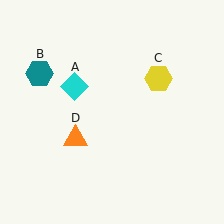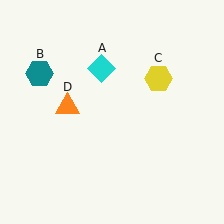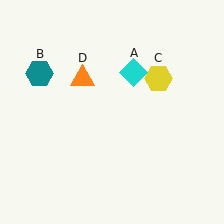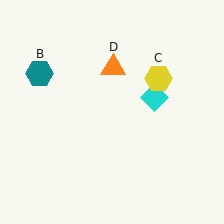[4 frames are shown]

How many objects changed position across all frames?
2 objects changed position: cyan diamond (object A), orange triangle (object D).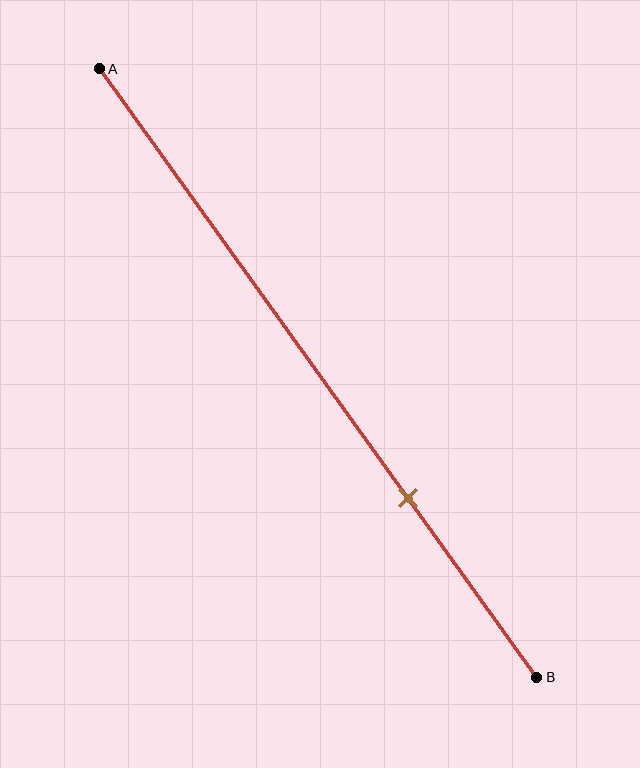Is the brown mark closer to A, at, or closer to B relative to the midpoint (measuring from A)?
The brown mark is closer to point B than the midpoint of segment AB.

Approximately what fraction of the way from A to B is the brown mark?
The brown mark is approximately 70% of the way from A to B.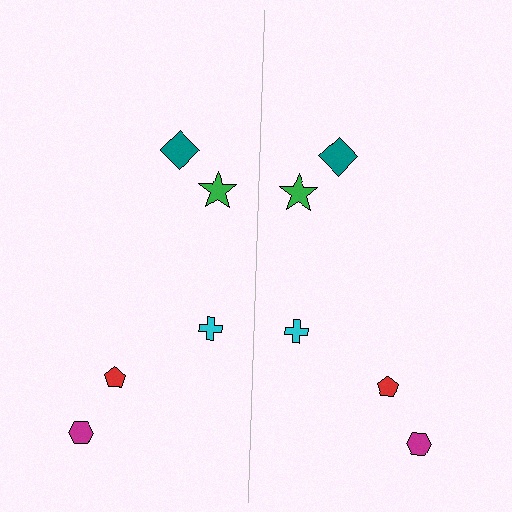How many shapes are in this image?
There are 10 shapes in this image.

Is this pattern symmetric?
Yes, this pattern has bilateral (reflection) symmetry.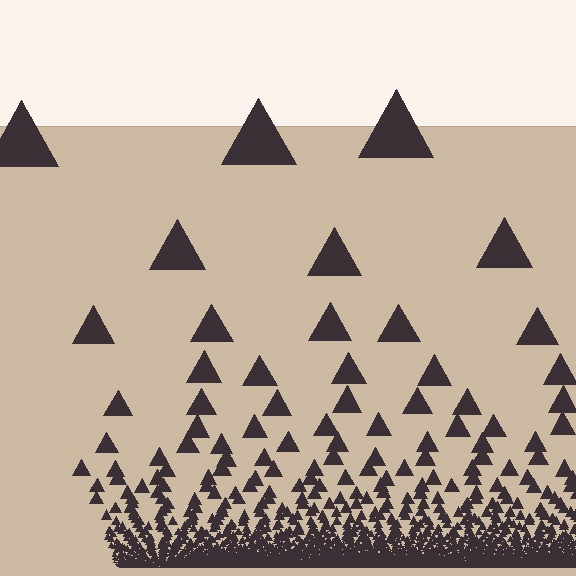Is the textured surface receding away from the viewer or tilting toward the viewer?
The surface appears to tilt toward the viewer. Texture elements get larger and sparser toward the top.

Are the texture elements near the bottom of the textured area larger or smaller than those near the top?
Smaller. The gradient is inverted — elements near the bottom are smaller and denser.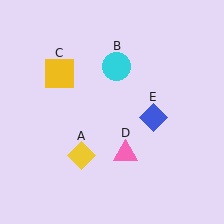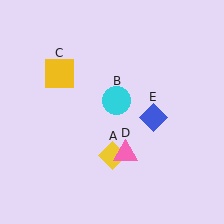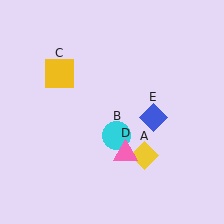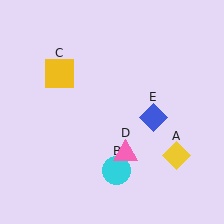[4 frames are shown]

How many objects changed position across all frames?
2 objects changed position: yellow diamond (object A), cyan circle (object B).